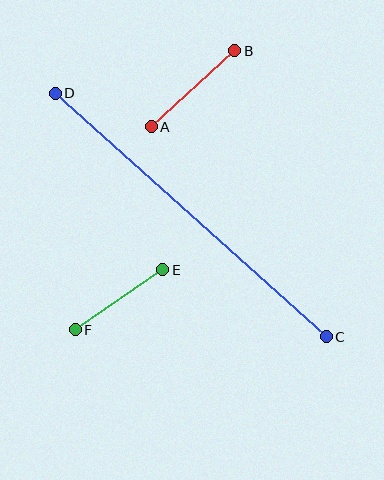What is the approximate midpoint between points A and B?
The midpoint is at approximately (193, 89) pixels.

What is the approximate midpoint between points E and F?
The midpoint is at approximately (119, 300) pixels.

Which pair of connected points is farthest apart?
Points C and D are farthest apart.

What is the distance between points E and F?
The distance is approximately 106 pixels.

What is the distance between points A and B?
The distance is approximately 113 pixels.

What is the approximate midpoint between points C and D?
The midpoint is at approximately (191, 215) pixels.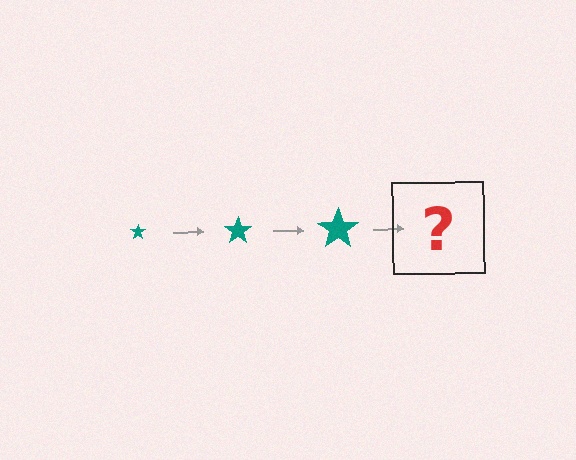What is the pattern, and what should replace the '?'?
The pattern is that the star gets progressively larger each step. The '?' should be a teal star, larger than the previous one.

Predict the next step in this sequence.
The next step is a teal star, larger than the previous one.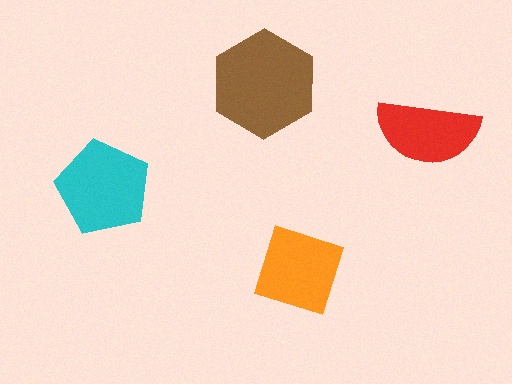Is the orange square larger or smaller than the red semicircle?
Larger.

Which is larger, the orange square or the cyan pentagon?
The cyan pentagon.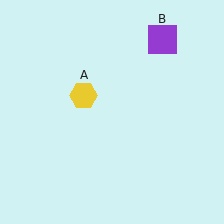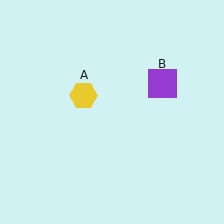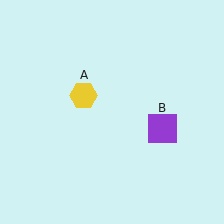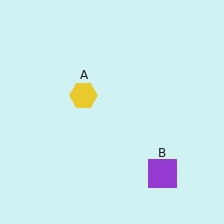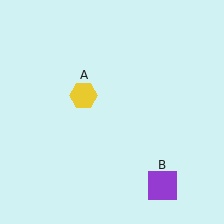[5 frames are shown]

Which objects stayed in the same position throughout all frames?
Yellow hexagon (object A) remained stationary.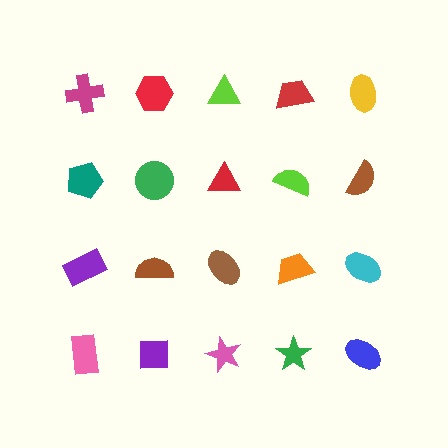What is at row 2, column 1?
A teal pentagon.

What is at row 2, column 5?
A brown semicircle.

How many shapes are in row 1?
5 shapes.